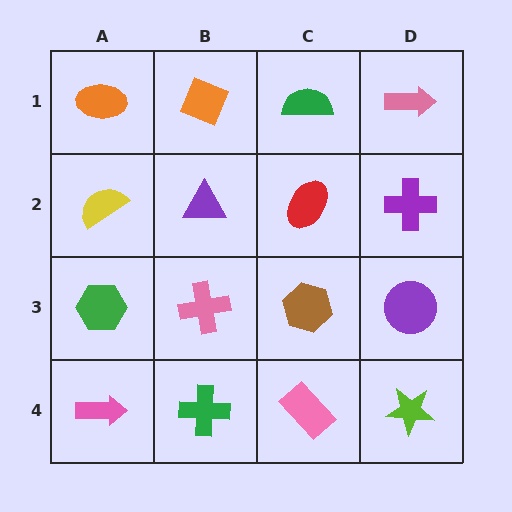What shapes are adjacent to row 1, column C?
A red ellipse (row 2, column C), an orange diamond (row 1, column B), a pink arrow (row 1, column D).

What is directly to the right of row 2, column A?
A purple triangle.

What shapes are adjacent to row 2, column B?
An orange diamond (row 1, column B), a pink cross (row 3, column B), a yellow semicircle (row 2, column A), a red ellipse (row 2, column C).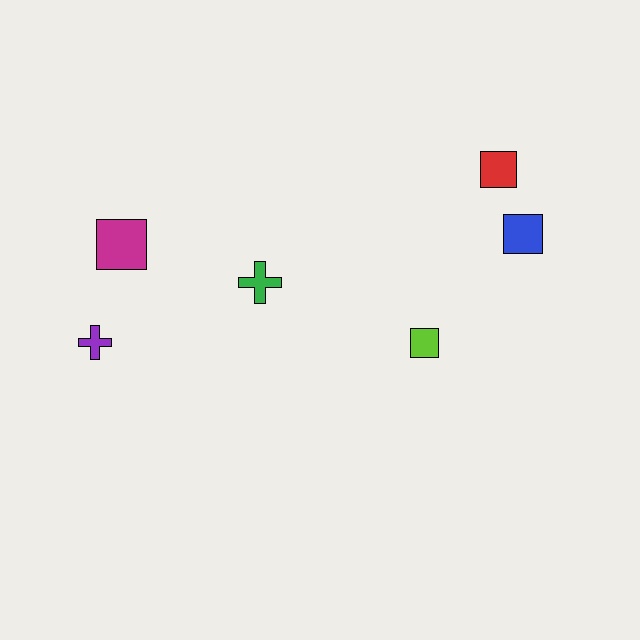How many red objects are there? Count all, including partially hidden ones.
There is 1 red object.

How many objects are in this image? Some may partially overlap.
There are 6 objects.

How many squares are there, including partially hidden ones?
There are 4 squares.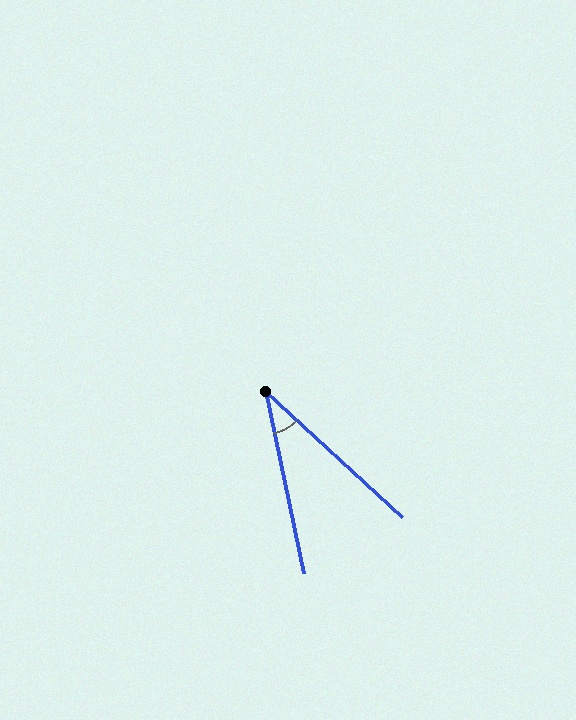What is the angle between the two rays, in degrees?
Approximately 35 degrees.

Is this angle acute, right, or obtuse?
It is acute.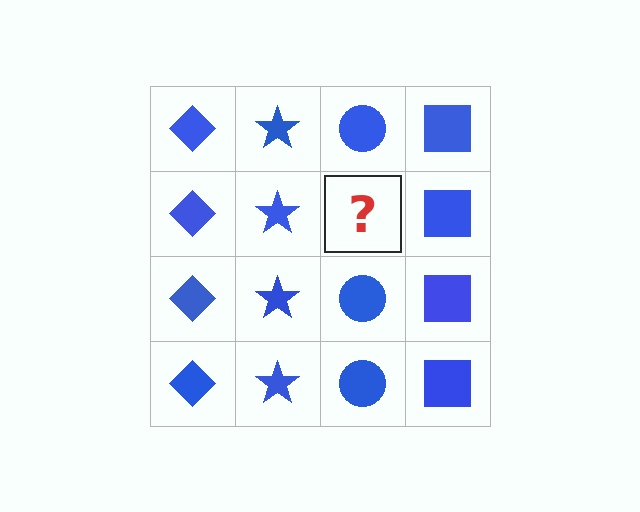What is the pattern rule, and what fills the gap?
The rule is that each column has a consistent shape. The gap should be filled with a blue circle.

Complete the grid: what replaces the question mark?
The question mark should be replaced with a blue circle.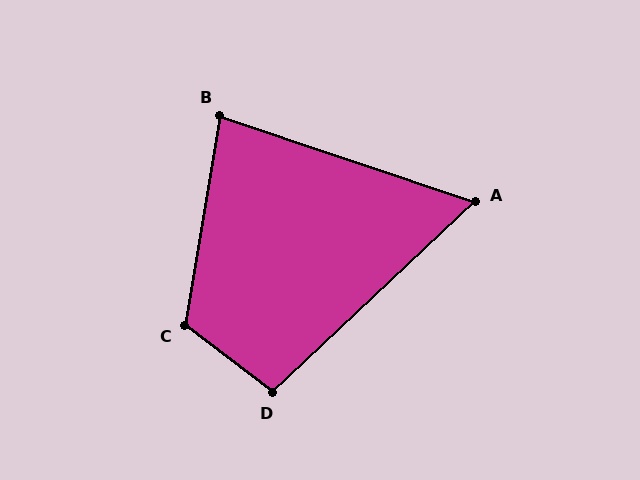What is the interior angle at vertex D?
Approximately 99 degrees (obtuse).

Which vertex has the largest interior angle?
C, at approximately 118 degrees.